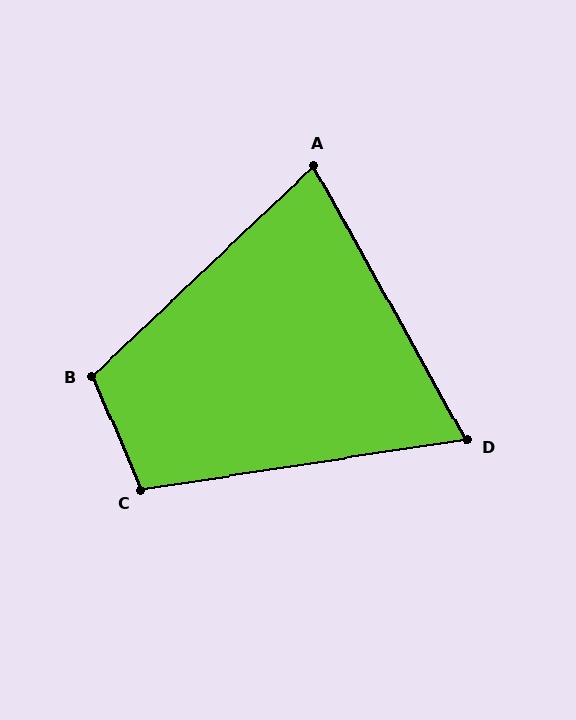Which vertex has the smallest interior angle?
D, at approximately 70 degrees.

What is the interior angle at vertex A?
Approximately 76 degrees (acute).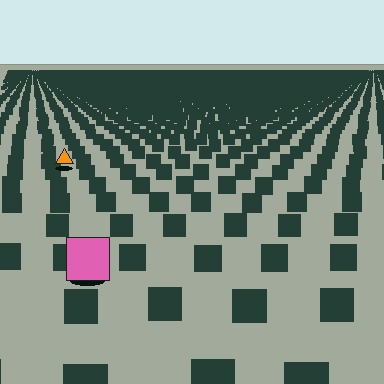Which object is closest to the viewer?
The pink square is closest. The texture marks near it are larger and more spread out.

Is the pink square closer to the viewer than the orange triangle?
Yes. The pink square is closer — you can tell from the texture gradient: the ground texture is coarser near it.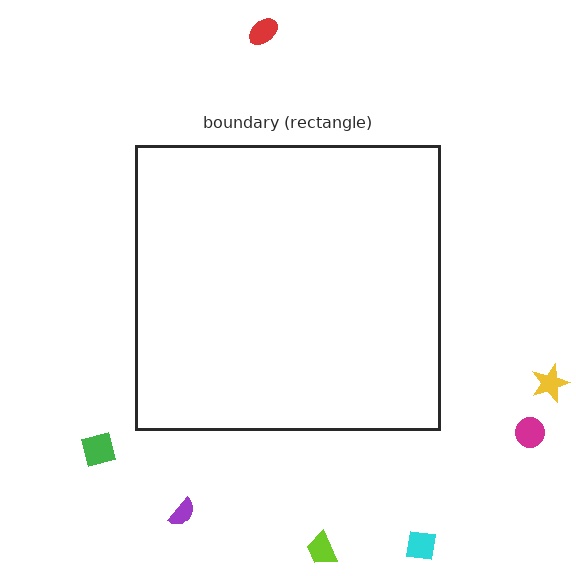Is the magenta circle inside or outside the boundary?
Outside.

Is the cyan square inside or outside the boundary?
Outside.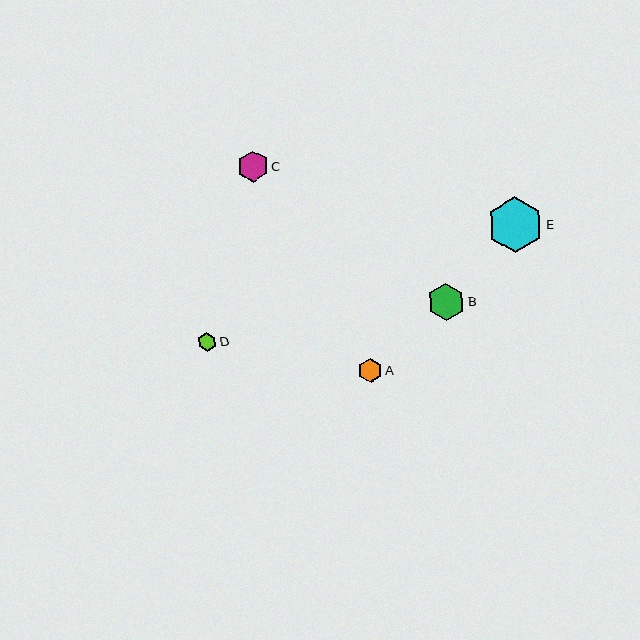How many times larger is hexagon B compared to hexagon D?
Hexagon B is approximately 1.9 times the size of hexagon D.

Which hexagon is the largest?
Hexagon E is the largest with a size of approximately 56 pixels.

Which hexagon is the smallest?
Hexagon D is the smallest with a size of approximately 19 pixels.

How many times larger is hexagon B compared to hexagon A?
Hexagon B is approximately 1.5 times the size of hexagon A.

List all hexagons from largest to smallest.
From largest to smallest: E, B, C, A, D.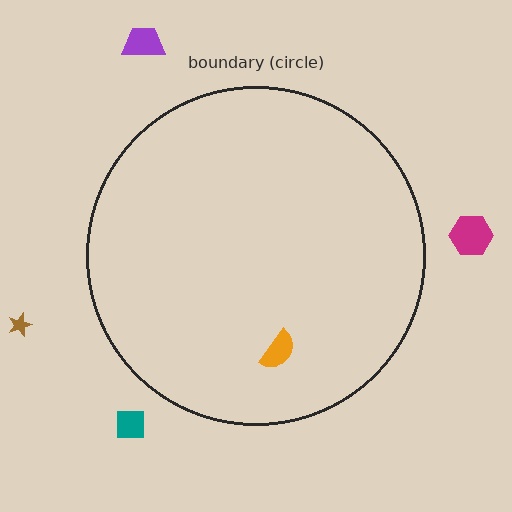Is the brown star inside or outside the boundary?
Outside.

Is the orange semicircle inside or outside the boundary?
Inside.